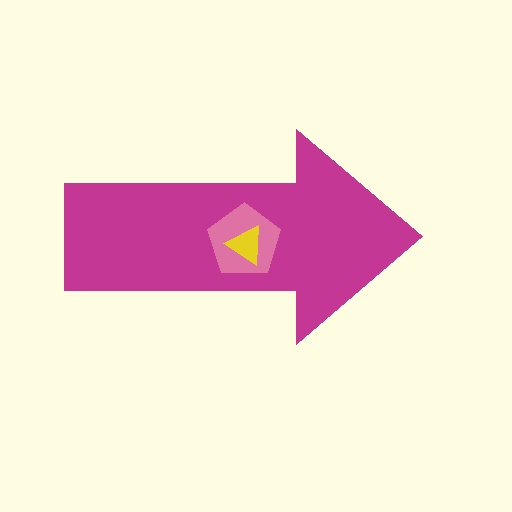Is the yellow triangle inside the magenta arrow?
Yes.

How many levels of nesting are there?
3.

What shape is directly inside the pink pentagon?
The yellow triangle.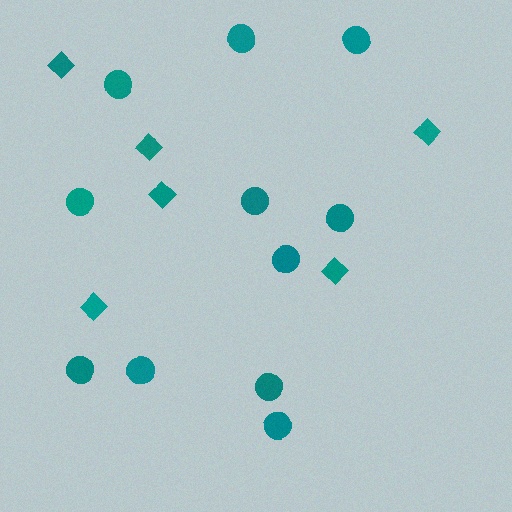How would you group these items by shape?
There are 2 groups: one group of circles (11) and one group of diamonds (6).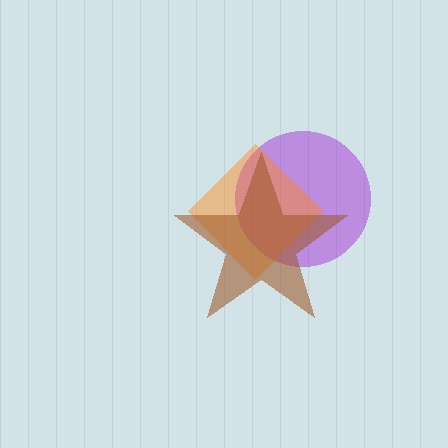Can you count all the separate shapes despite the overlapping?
Yes, there are 3 separate shapes.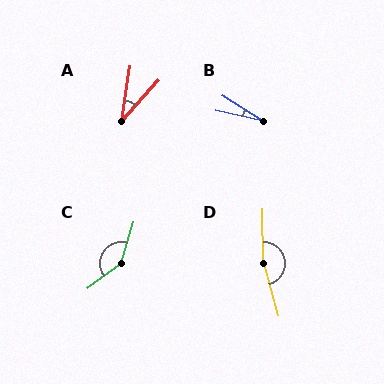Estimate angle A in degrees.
Approximately 33 degrees.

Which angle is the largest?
D, at approximately 165 degrees.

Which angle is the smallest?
B, at approximately 19 degrees.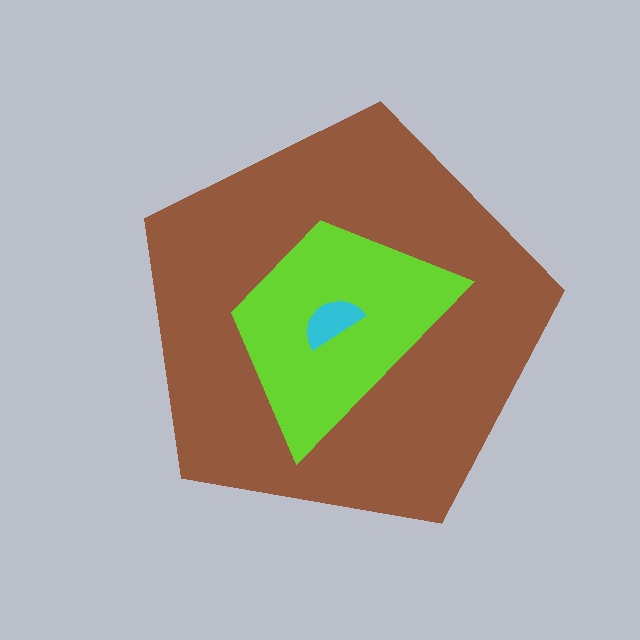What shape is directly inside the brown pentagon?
The lime trapezoid.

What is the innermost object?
The cyan semicircle.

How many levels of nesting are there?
3.